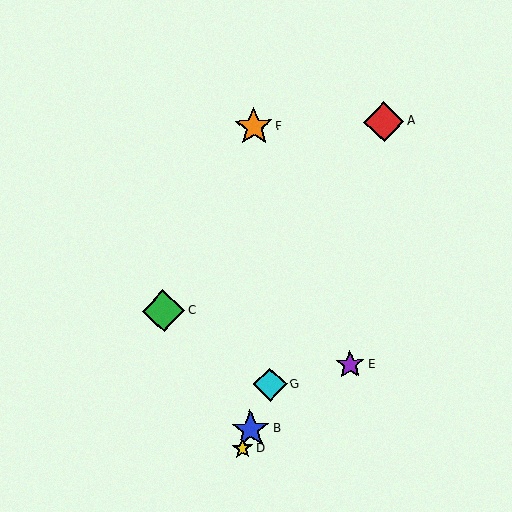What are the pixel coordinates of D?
Object D is at (242, 449).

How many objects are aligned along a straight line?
4 objects (A, B, D, G) are aligned along a straight line.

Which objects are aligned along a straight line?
Objects A, B, D, G are aligned along a straight line.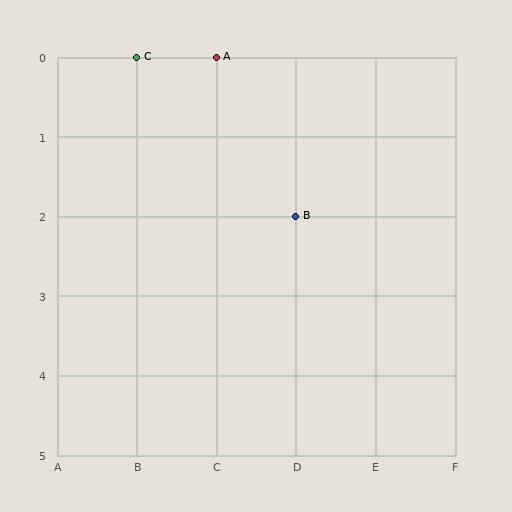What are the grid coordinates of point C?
Point C is at grid coordinates (B, 0).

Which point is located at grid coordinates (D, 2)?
Point B is at (D, 2).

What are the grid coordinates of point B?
Point B is at grid coordinates (D, 2).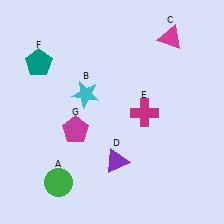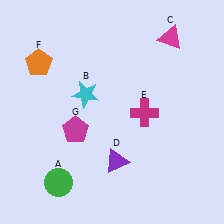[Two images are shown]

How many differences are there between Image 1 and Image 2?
There is 1 difference between the two images.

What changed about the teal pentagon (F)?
In Image 1, F is teal. In Image 2, it changed to orange.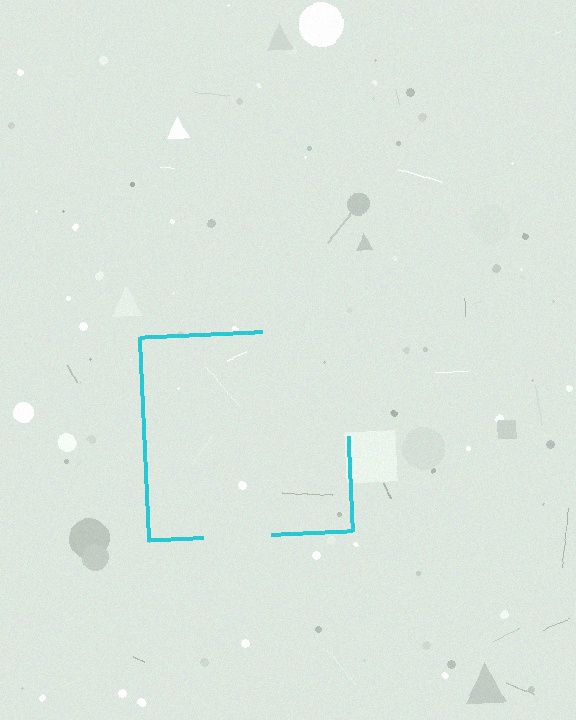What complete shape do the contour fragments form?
The contour fragments form a square.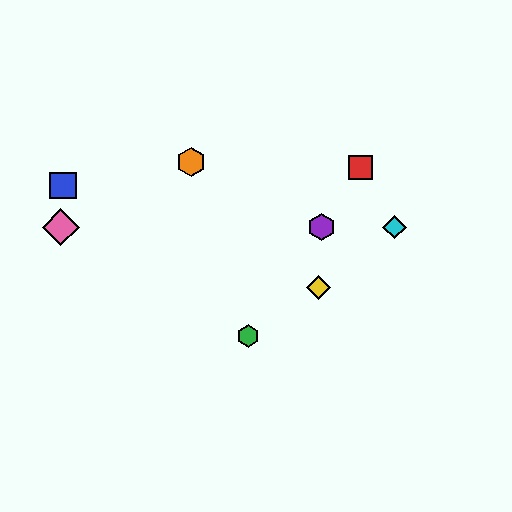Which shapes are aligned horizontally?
The purple hexagon, the cyan diamond, the pink diamond are aligned horizontally.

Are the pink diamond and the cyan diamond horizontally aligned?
Yes, both are at y≈227.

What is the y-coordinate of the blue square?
The blue square is at y≈186.